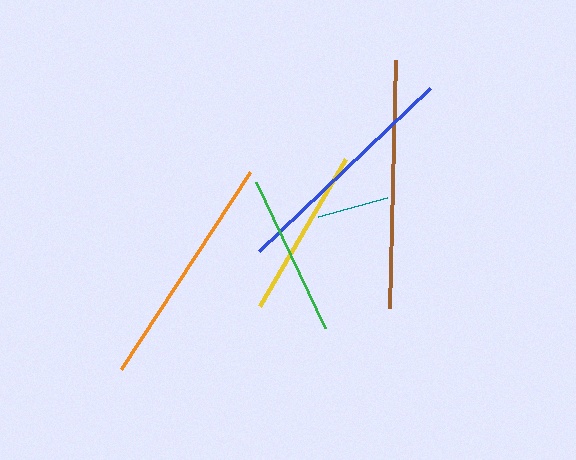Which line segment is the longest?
The brown line is the longest at approximately 249 pixels.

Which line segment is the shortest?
The teal line is the shortest at approximately 72 pixels.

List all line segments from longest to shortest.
From longest to shortest: brown, orange, blue, yellow, green, teal.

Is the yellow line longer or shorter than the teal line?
The yellow line is longer than the teal line.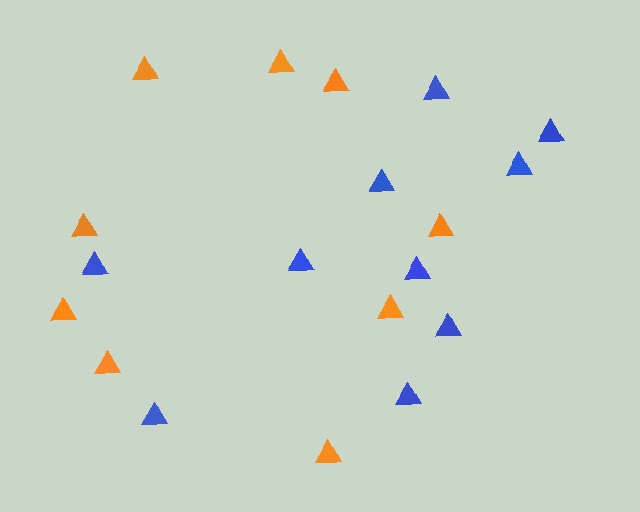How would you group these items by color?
There are 2 groups: one group of orange triangles (9) and one group of blue triangles (10).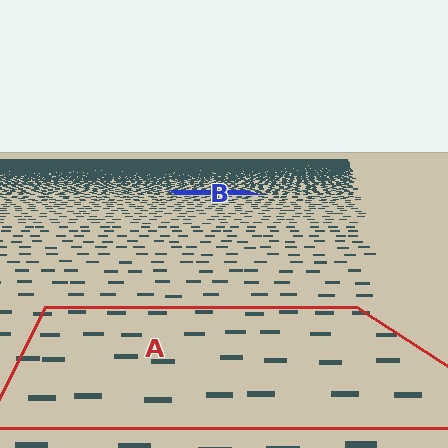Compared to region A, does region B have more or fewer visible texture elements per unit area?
Region B has more texture elements per unit area — they are packed more densely because it is farther away.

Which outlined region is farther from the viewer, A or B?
Region B is farther from the viewer — the texture elements inside it appear smaller and more densely packed.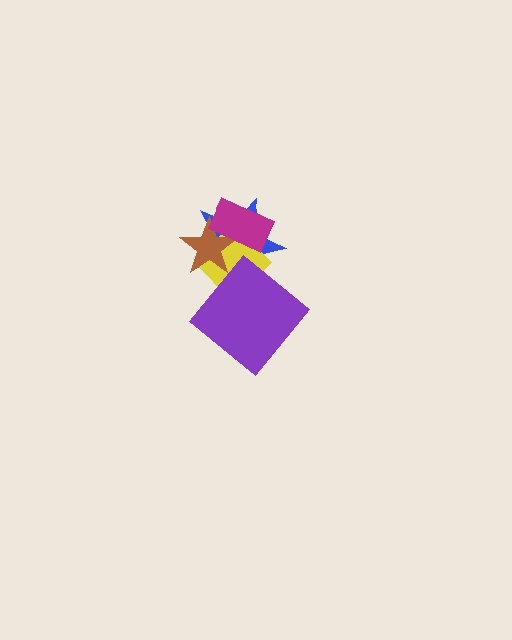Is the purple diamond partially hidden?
No, no other shape covers it.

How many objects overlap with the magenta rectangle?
3 objects overlap with the magenta rectangle.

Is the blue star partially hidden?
Yes, it is partially covered by another shape.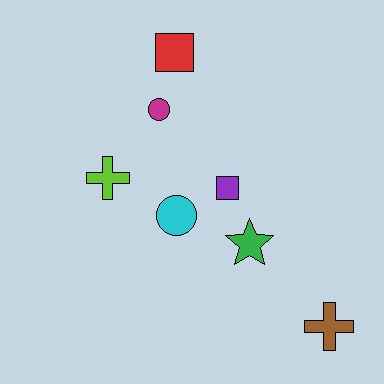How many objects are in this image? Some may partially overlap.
There are 7 objects.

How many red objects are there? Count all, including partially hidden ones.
There is 1 red object.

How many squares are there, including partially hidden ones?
There are 2 squares.